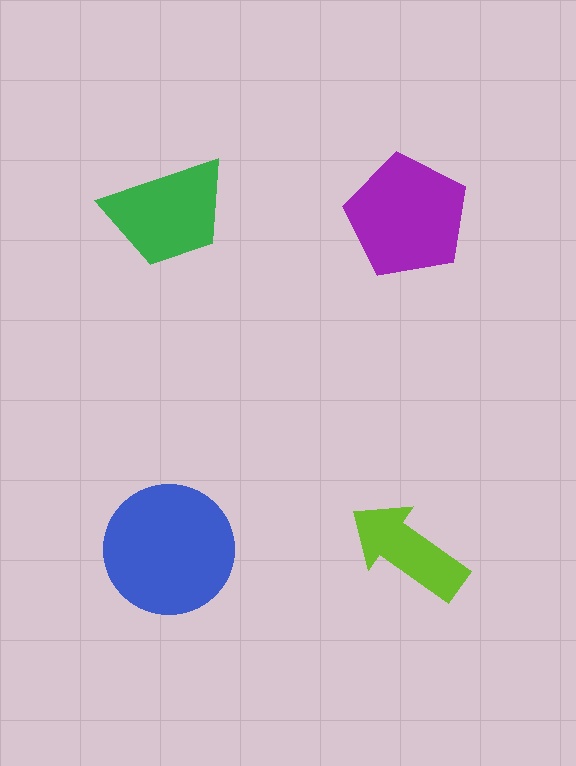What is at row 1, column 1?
A green trapezoid.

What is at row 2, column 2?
A lime arrow.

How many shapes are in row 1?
2 shapes.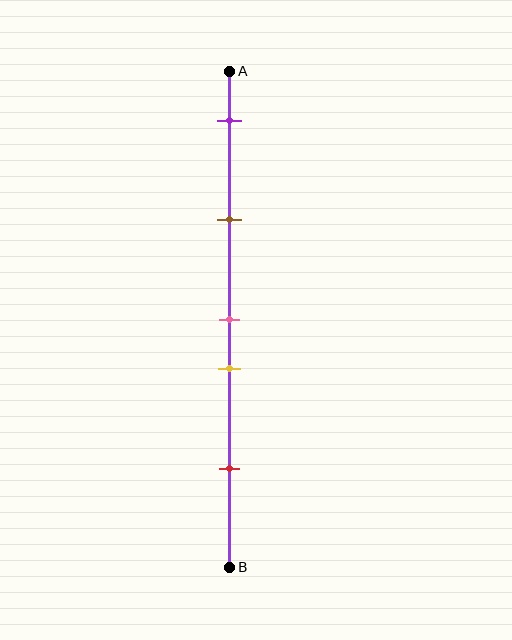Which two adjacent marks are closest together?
The pink and yellow marks are the closest adjacent pair.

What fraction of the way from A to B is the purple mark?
The purple mark is approximately 10% (0.1) of the way from A to B.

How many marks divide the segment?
There are 5 marks dividing the segment.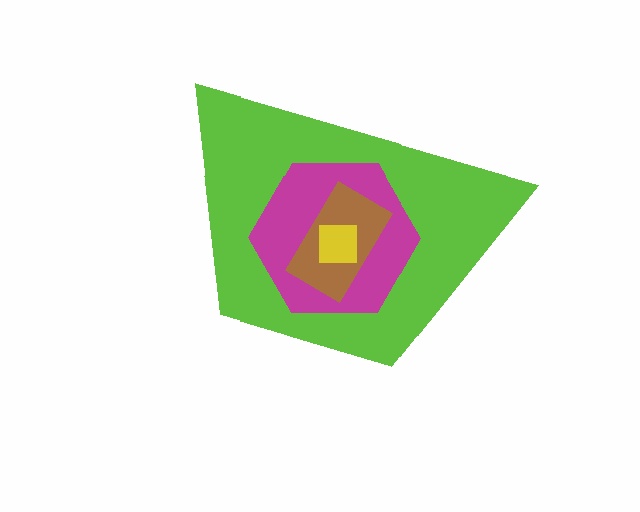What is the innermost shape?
The yellow square.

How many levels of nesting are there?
4.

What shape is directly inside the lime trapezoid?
The magenta hexagon.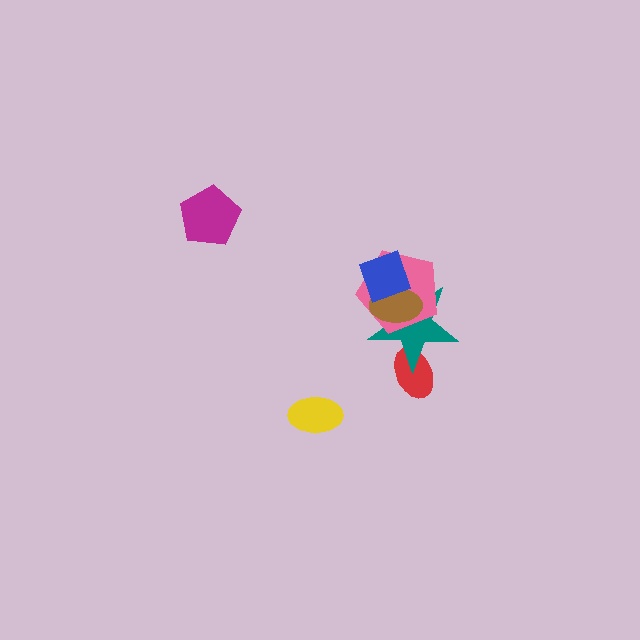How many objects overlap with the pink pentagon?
3 objects overlap with the pink pentagon.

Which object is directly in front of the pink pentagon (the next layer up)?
The brown ellipse is directly in front of the pink pentagon.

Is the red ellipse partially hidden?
Yes, it is partially covered by another shape.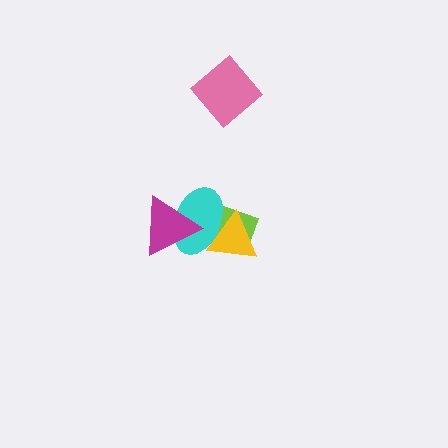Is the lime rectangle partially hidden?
Yes, it is partially covered by another shape.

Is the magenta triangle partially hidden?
No, no other shape covers it.